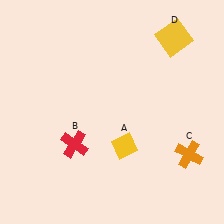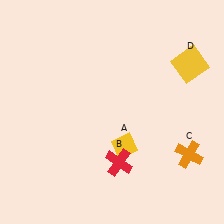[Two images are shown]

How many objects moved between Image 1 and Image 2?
2 objects moved between the two images.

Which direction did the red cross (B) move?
The red cross (B) moved right.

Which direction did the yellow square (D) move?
The yellow square (D) moved down.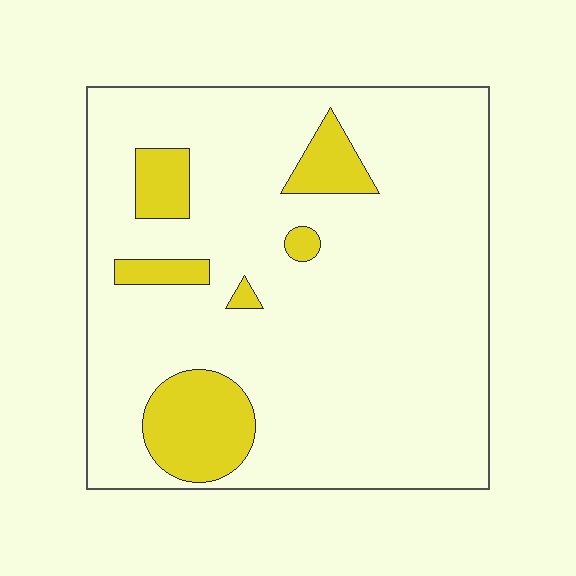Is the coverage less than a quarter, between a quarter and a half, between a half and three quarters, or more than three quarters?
Less than a quarter.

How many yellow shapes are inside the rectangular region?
6.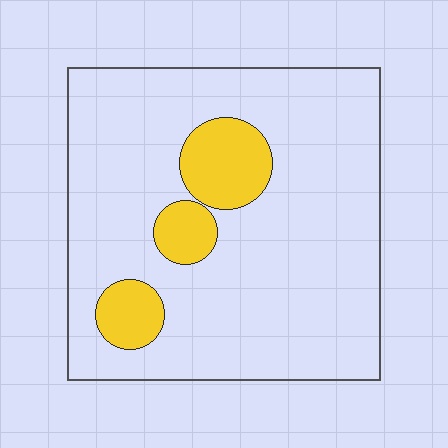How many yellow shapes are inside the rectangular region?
3.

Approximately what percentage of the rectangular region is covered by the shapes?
Approximately 15%.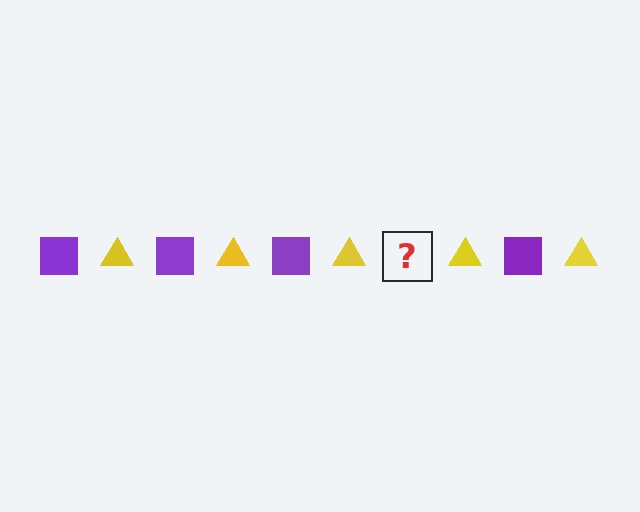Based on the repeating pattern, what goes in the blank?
The blank should be a purple square.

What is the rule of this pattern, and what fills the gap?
The rule is that the pattern alternates between purple square and yellow triangle. The gap should be filled with a purple square.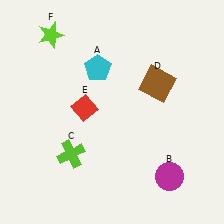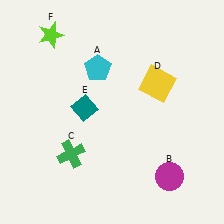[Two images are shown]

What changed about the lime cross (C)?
In Image 1, C is lime. In Image 2, it changed to green.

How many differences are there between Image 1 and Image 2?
There are 3 differences between the two images.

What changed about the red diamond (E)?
In Image 1, E is red. In Image 2, it changed to teal.